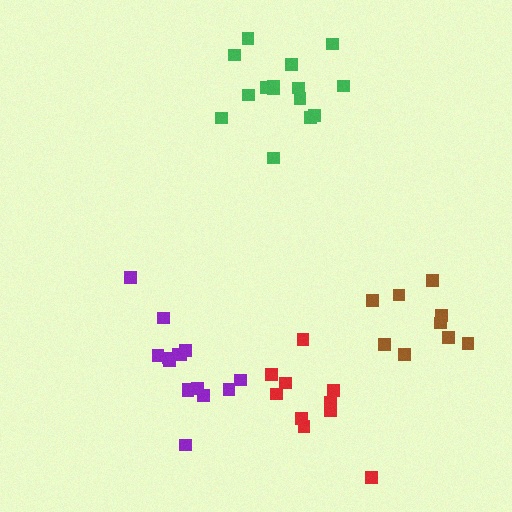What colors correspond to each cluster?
The clusters are colored: green, brown, red, purple.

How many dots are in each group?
Group 1: 15 dots, Group 2: 9 dots, Group 3: 10 dots, Group 4: 15 dots (49 total).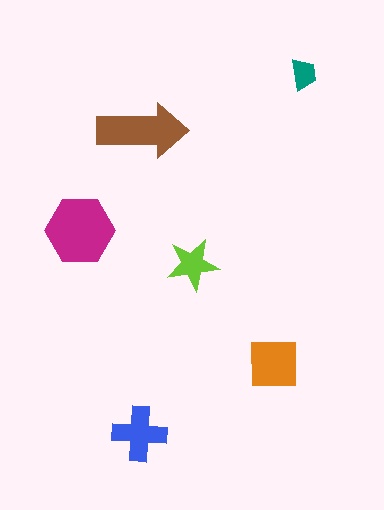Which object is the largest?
The magenta hexagon.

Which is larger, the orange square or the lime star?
The orange square.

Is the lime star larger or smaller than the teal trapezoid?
Larger.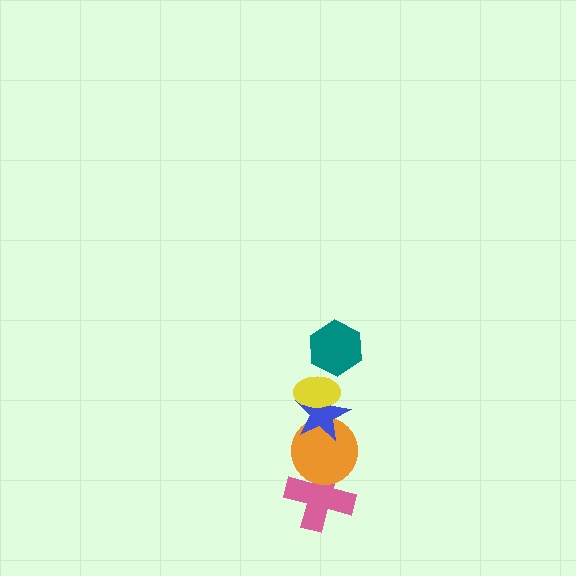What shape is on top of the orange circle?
The blue star is on top of the orange circle.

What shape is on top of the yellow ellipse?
The teal hexagon is on top of the yellow ellipse.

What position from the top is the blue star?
The blue star is 3rd from the top.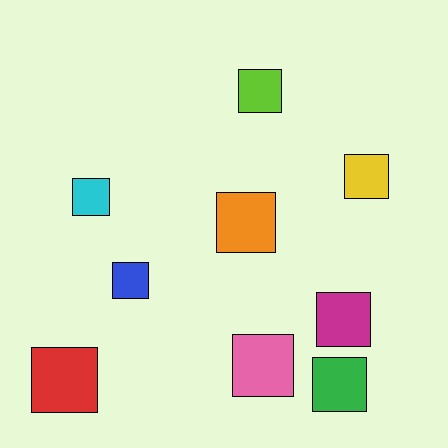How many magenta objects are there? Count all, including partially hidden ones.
There is 1 magenta object.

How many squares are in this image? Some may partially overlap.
There are 9 squares.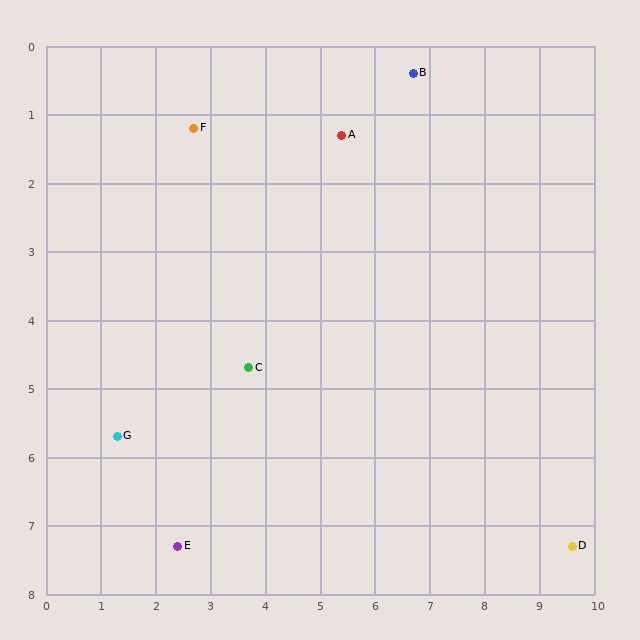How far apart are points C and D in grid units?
Points C and D are about 6.4 grid units apart.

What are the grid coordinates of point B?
Point B is at approximately (6.7, 0.4).